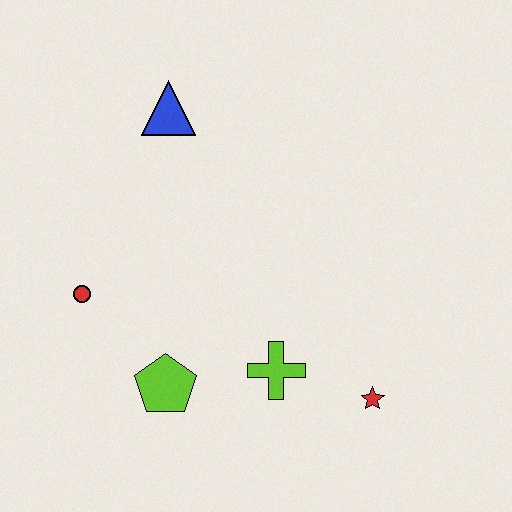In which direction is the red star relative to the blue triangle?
The red star is below the blue triangle.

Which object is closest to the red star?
The lime cross is closest to the red star.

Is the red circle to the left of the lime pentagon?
Yes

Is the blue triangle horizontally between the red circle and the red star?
Yes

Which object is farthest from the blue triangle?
The red star is farthest from the blue triangle.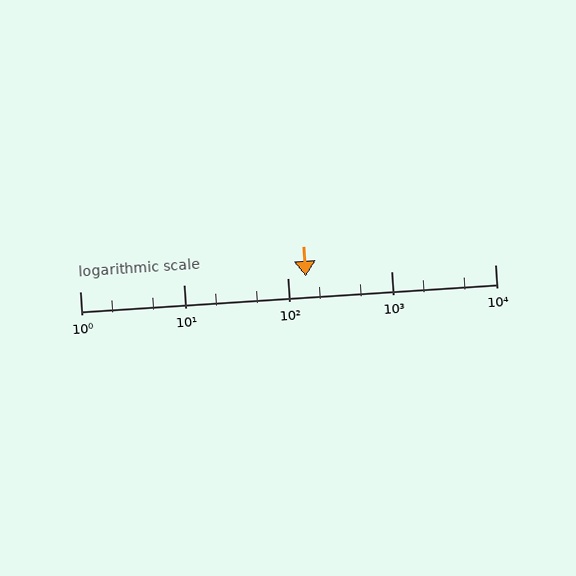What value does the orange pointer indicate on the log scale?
The pointer indicates approximately 150.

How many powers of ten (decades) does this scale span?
The scale spans 4 decades, from 1 to 10000.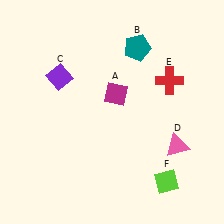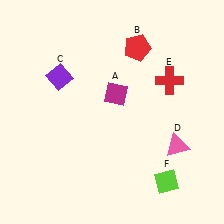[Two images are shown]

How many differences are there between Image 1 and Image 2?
There is 1 difference between the two images.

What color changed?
The pentagon (B) changed from teal in Image 1 to red in Image 2.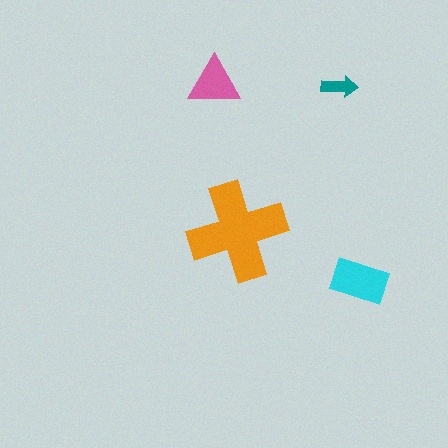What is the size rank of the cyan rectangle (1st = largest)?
2nd.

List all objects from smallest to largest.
The teal arrow, the pink triangle, the cyan rectangle, the orange cross.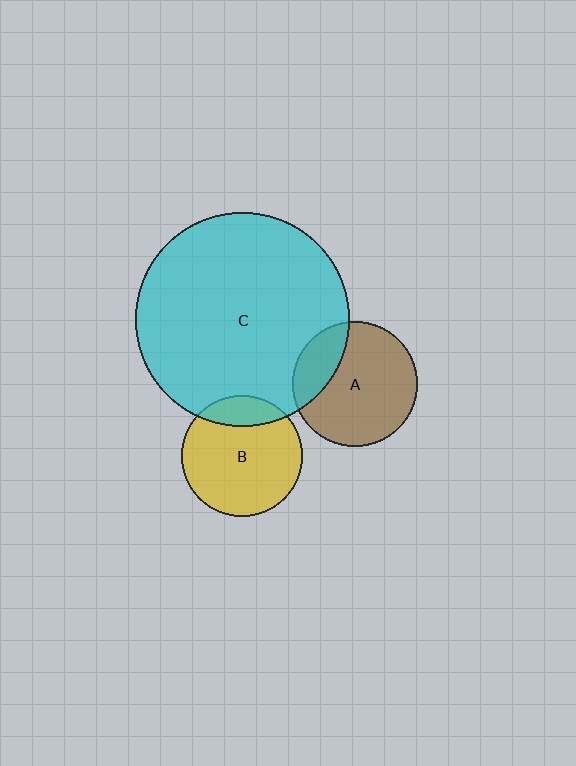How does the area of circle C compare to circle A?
Approximately 2.9 times.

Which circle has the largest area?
Circle C (cyan).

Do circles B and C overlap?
Yes.